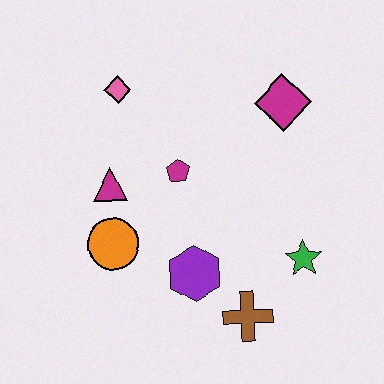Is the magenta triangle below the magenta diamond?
Yes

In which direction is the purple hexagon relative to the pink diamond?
The purple hexagon is below the pink diamond.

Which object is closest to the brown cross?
The purple hexagon is closest to the brown cross.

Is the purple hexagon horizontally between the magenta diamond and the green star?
No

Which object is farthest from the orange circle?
The magenta diamond is farthest from the orange circle.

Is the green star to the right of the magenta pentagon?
Yes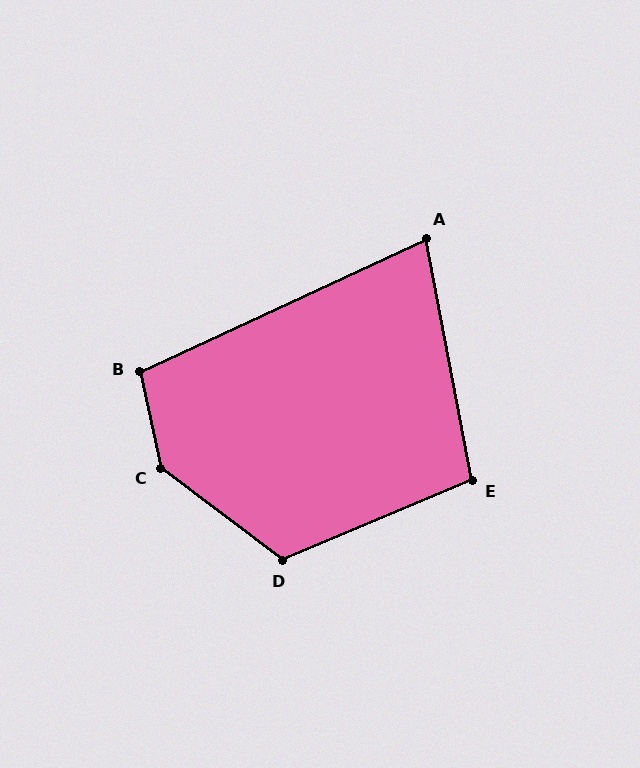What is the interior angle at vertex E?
Approximately 102 degrees (obtuse).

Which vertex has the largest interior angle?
C, at approximately 139 degrees.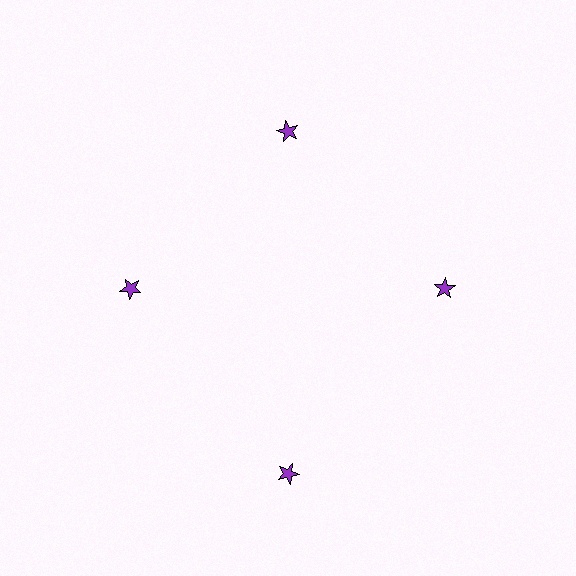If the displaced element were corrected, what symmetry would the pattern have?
It would have 4-fold rotational symmetry — the pattern would map onto itself every 90 degrees.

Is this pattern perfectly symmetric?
No. The 4 purple stars are arranged in a ring, but one element near the 6 o'clock position is pushed outward from the center, breaking the 4-fold rotational symmetry.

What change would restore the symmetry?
The symmetry would be restored by moving it inward, back onto the ring so that all 4 stars sit at equal angles and equal distance from the center.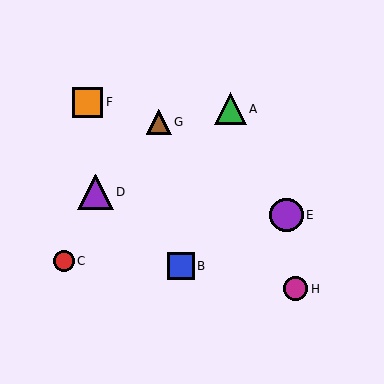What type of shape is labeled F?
Shape F is an orange square.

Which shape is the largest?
The purple triangle (labeled D) is the largest.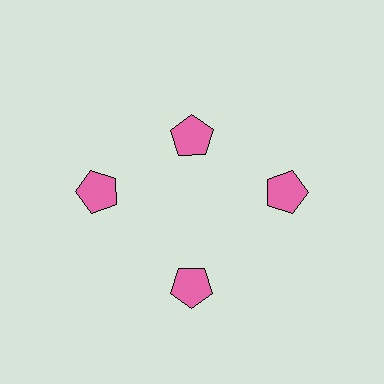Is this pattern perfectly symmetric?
No. The 4 pink pentagons are arranged in a ring, but one element near the 12 o'clock position is pulled inward toward the center, breaking the 4-fold rotational symmetry.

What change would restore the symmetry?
The symmetry would be restored by moving it outward, back onto the ring so that all 4 pentagons sit at equal angles and equal distance from the center.